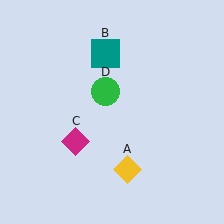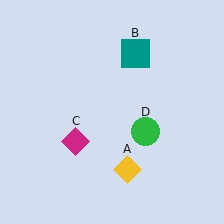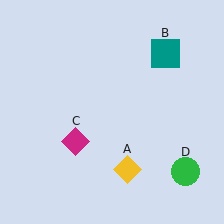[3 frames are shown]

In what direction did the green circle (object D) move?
The green circle (object D) moved down and to the right.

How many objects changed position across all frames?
2 objects changed position: teal square (object B), green circle (object D).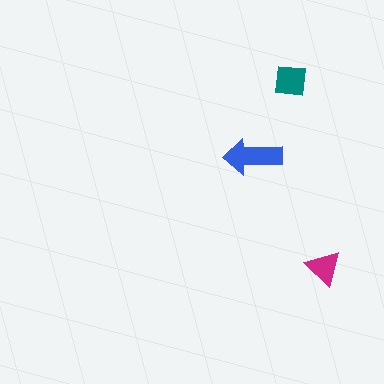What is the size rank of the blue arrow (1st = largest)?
1st.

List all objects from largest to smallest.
The blue arrow, the teal square, the magenta triangle.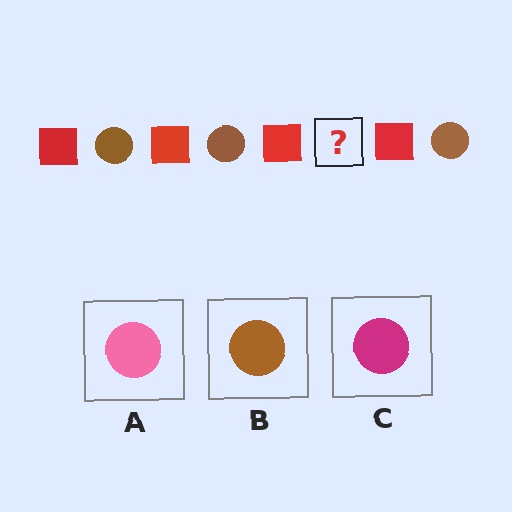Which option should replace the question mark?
Option B.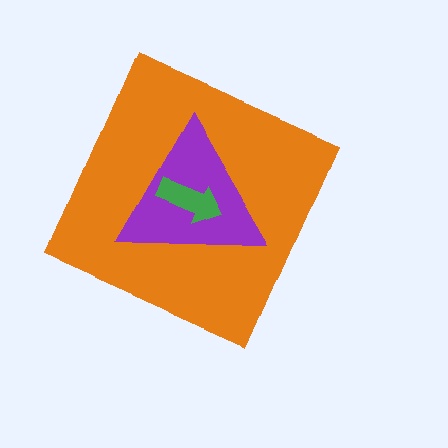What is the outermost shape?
The orange diamond.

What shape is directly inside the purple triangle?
The green arrow.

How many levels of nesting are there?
3.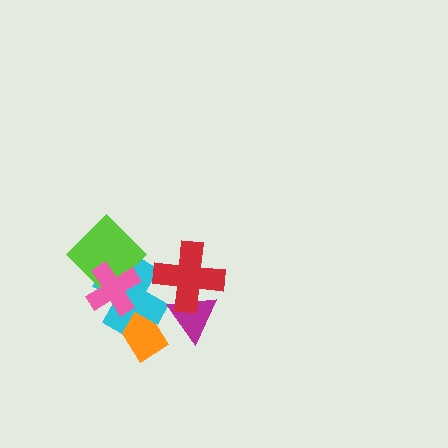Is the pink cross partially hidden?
No, no other shape covers it.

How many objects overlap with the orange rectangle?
2 objects overlap with the orange rectangle.